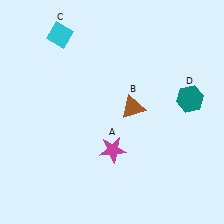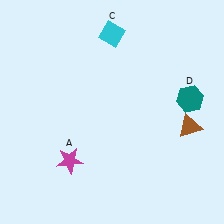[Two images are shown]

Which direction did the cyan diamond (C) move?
The cyan diamond (C) moved right.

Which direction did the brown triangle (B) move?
The brown triangle (B) moved right.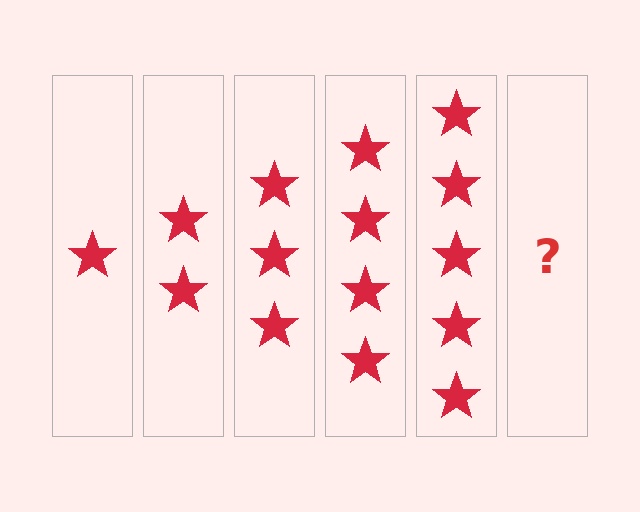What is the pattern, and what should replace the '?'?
The pattern is that each step adds one more star. The '?' should be 6 stars.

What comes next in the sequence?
The next element should be 6 stars.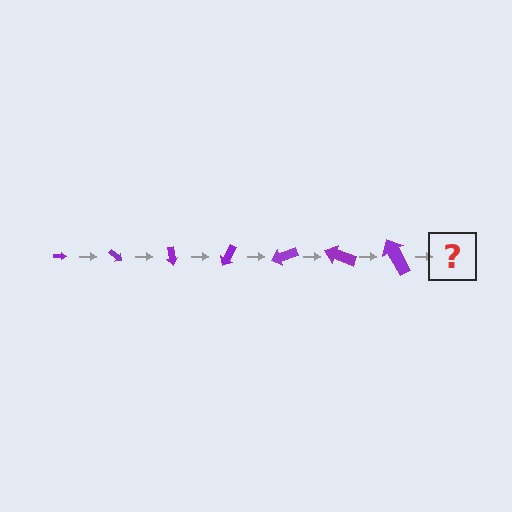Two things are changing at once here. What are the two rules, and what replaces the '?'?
The two rules are that the arrow grows larger each step and it rotates 40 degrees each step. The '?' should be an arrow, larger than the previous one and rotated 280 degrees from the start.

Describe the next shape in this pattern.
It should be an arrow, larger than the previous one and rotated 280 degrees from the start.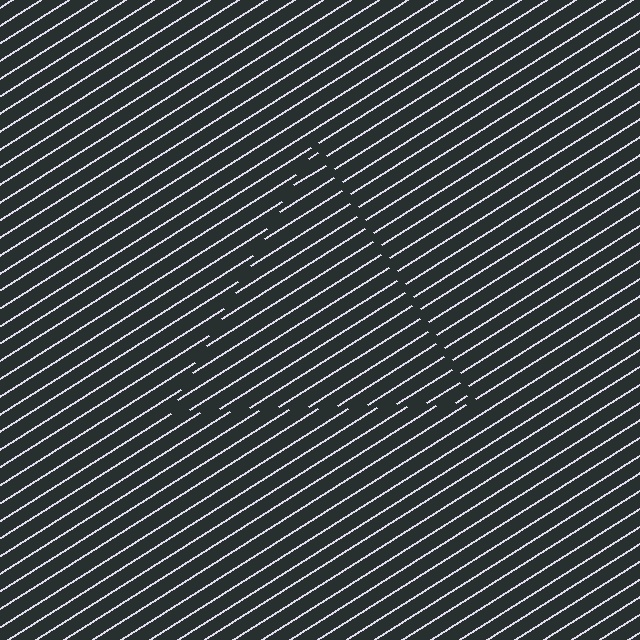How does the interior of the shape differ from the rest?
The interior of the shape contains the same grating, shifted by half a period — the contour is defined by the phase discontinuity where line-ends from the inner and outer gratings abut.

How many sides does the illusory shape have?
3 sides — the line-ends trace a triangle.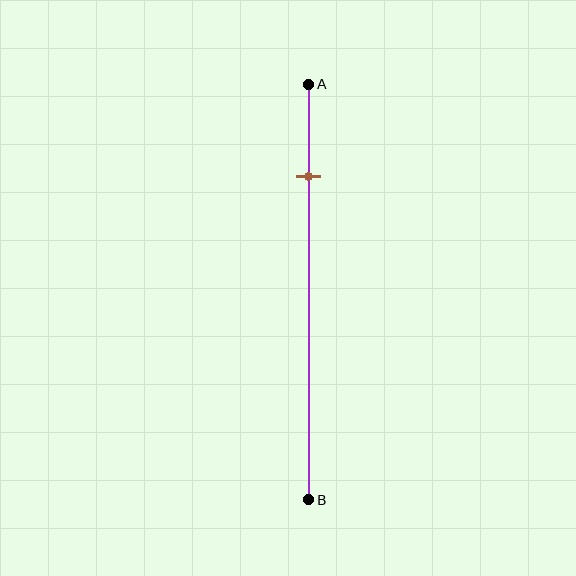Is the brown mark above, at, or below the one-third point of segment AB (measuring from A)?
The brown mark is above the one-third point of segment AB.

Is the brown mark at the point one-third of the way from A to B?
No, the mark is at about 20% from A, not at the 33% one-third point.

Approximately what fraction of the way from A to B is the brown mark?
The brown mark is approximately 20% of the way from A to B.